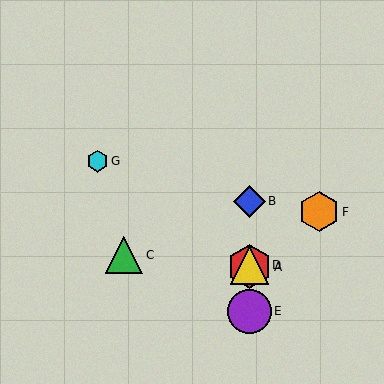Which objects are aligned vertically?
Objects A, B, D, E are aligned vertically.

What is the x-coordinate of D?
Object D is at x≈249.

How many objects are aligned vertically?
4 objects (A, B, D, E) are aligned vertically.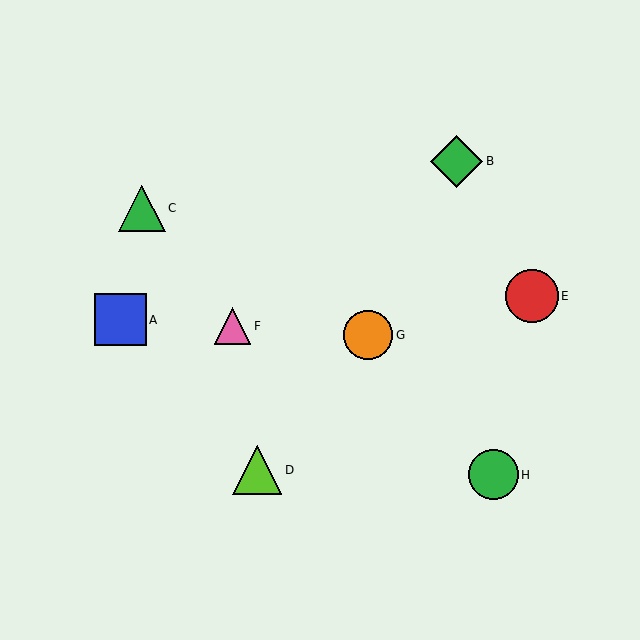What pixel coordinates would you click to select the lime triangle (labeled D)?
Click at (257, 470) to select the lime triangle D.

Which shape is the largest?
The red circle (labeled E) is the largest.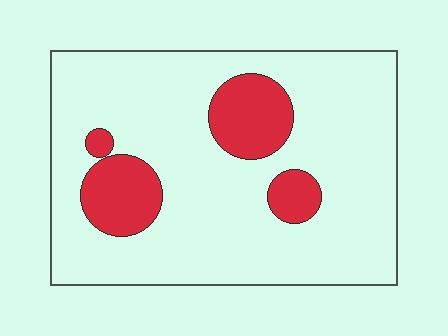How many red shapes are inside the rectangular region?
4.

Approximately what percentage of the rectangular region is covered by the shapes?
Approximately 15%.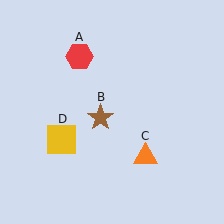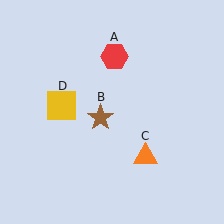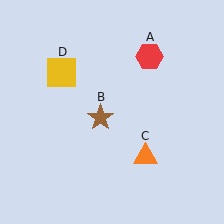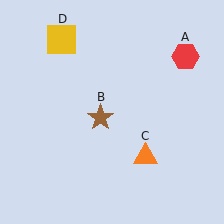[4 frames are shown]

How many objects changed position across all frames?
2 objects changed position: red hexagon (object A), yellow square (object D).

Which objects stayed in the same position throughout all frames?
Brown star (object B) and orange triangle (object C) remained stationary.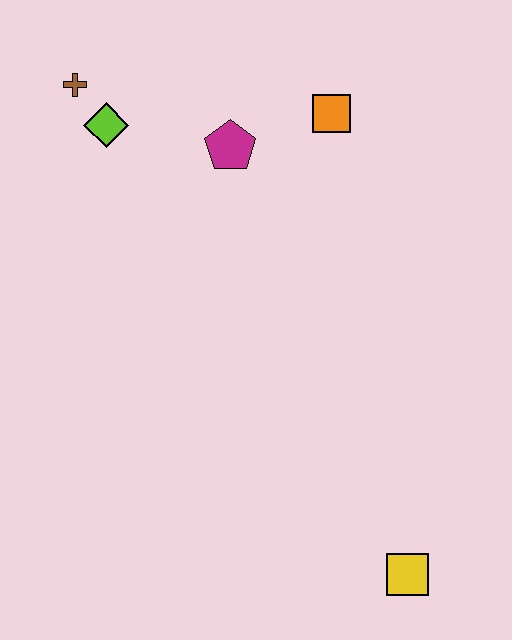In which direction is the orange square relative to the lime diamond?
The orange square is to the right of the lime diamond.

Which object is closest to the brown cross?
The lime diamond is closest to the brown cross.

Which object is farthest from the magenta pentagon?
The yellow square is farthest from the magenta pentagon.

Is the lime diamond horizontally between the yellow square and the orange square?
No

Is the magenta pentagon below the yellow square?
No